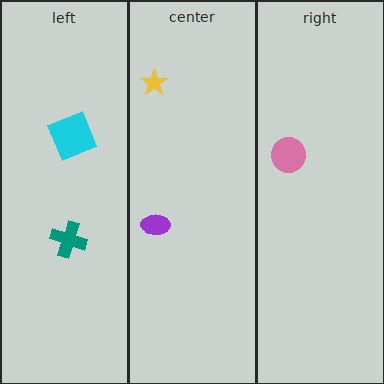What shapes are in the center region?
The yellow star, the purple ellipse.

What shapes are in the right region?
The pink circle.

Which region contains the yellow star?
The center region.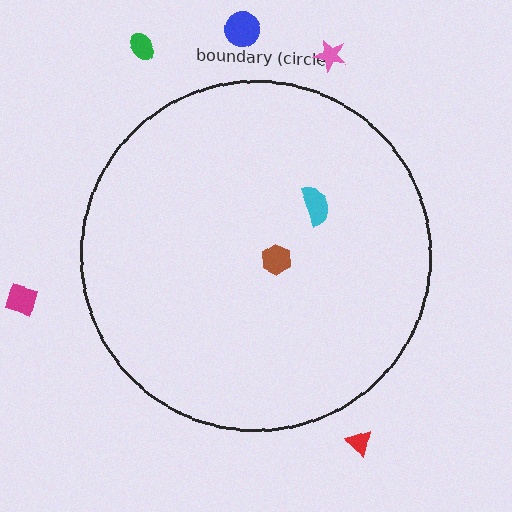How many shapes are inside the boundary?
2 inside, 5 outside.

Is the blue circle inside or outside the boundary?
Outside.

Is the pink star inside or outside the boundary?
Outside.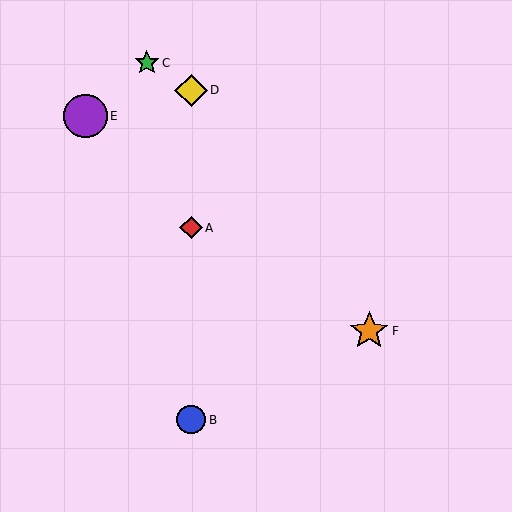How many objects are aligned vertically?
3 objects (A, B, D) are aligned vertically.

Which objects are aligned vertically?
Objects A, B, D are aligned vertically.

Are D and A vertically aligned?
Yes, both are at x≈191.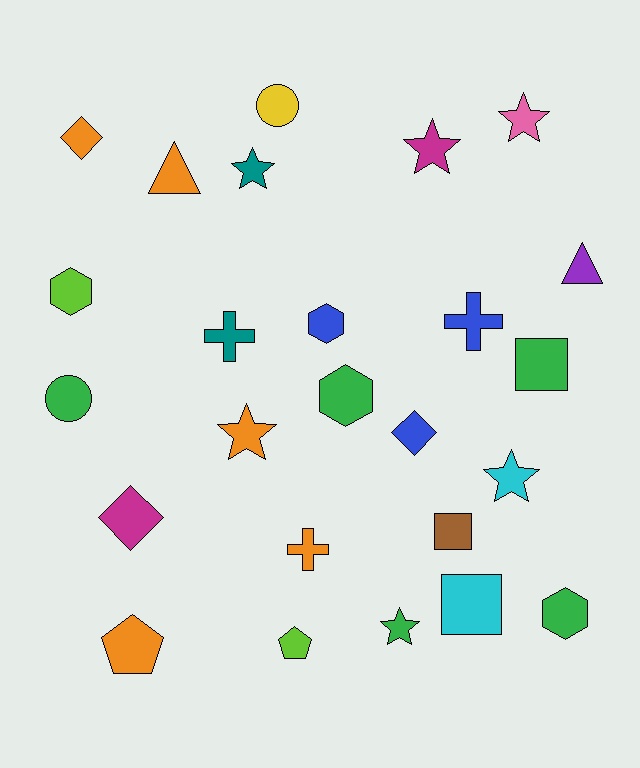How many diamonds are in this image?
There are 3 diamonds.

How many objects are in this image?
There are 25 objects.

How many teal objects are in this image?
There are 2 teal objects.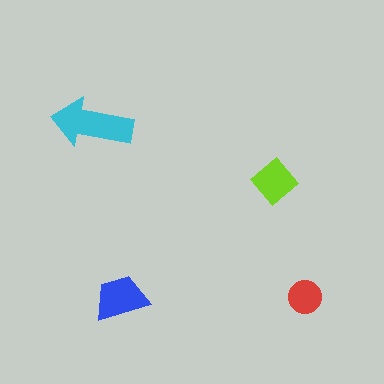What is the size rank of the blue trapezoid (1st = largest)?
2nd.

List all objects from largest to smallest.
The cyan arrow, the blue trapezoid, the lime diamond, the red circle.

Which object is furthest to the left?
The cyan arrow is leftmost.